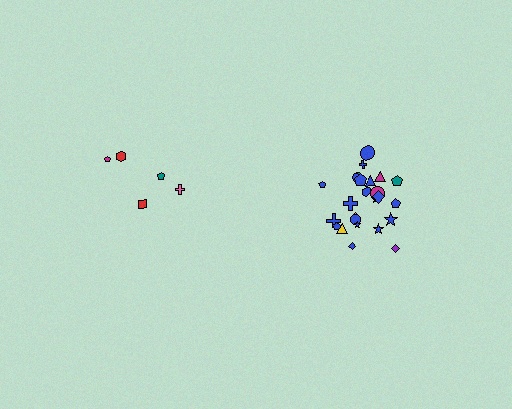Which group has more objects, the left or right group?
The right group.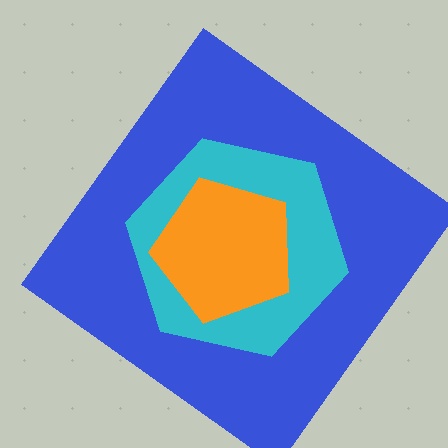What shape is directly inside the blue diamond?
The cyan hexagon.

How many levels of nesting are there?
3.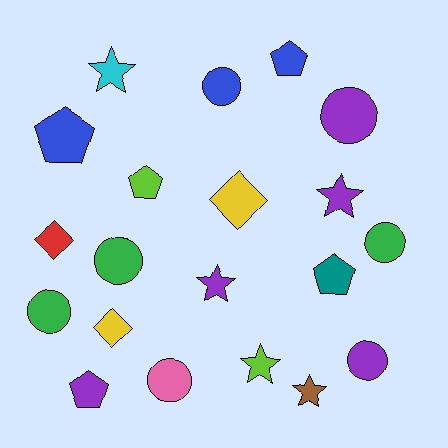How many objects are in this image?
There are 20 objects.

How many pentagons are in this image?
There are 5 pentagons.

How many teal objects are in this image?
There is 1 teal object.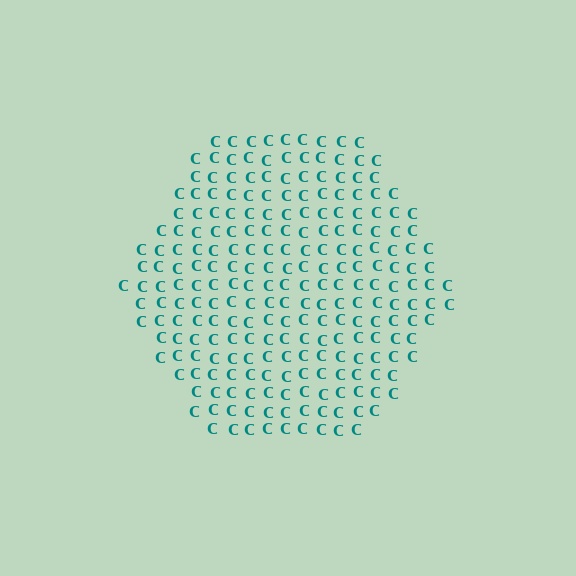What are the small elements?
The small elements are letter C's.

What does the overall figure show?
The overall figure shows a hexagon.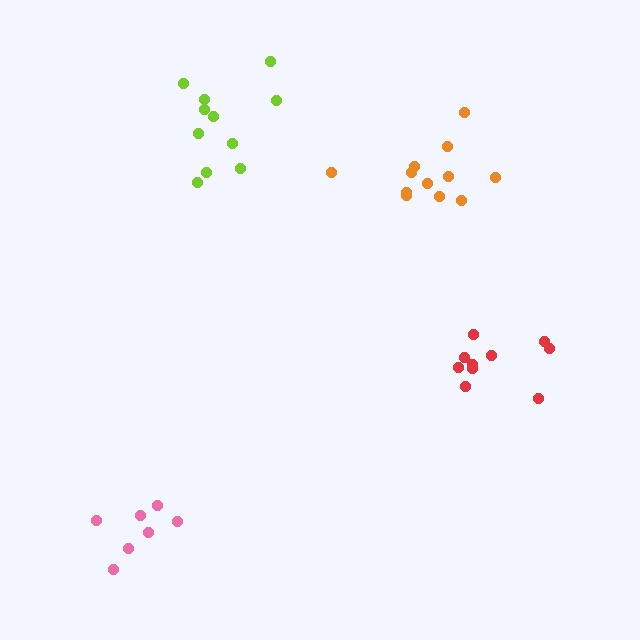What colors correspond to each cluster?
The clusters are colored: lime, red, pink, orange.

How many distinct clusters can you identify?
There are 4 distinct clusters.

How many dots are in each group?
Group 1: 11 dots, Group 2: 10 dots, Group 3: 7 dots, Group 4: 12 dots (40 total).